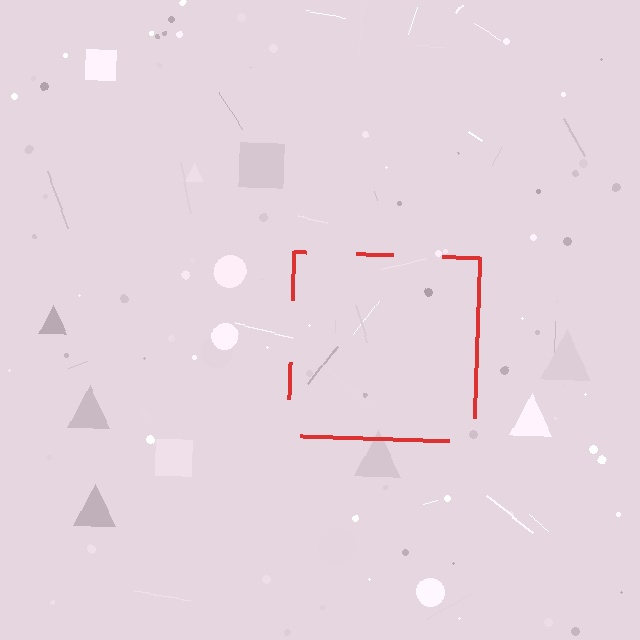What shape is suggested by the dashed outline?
The dashed outline suggests a square.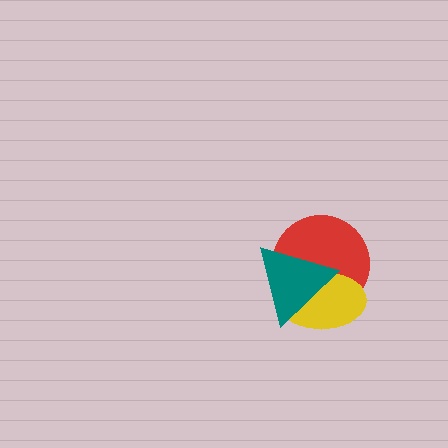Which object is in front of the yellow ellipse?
The teal triangle is in front of the yellow ellipse.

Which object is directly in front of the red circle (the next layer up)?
The yellow ellipse is directly in front of the red circle.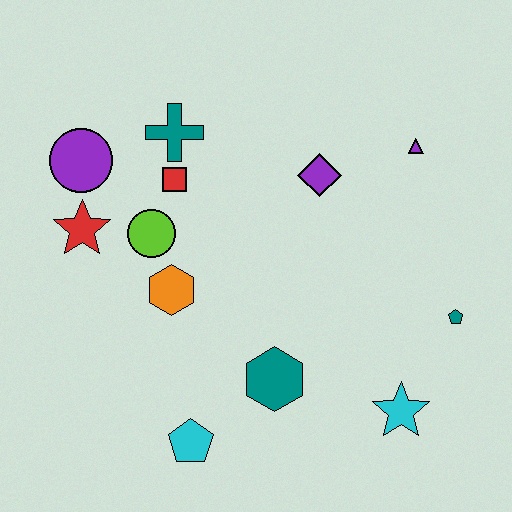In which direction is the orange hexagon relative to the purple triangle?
The orange hexagon is to the left of the purple triangle.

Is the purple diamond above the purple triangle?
No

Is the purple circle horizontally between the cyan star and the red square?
No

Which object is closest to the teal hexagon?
The cyan pentagon is closest to the teal hexagon.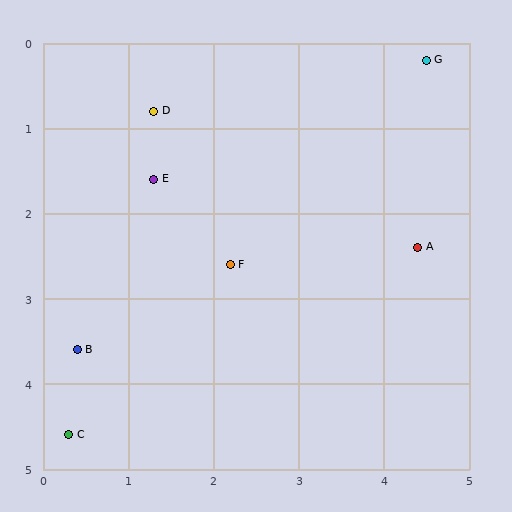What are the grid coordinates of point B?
Point B is at approximately (0.4, 3.6).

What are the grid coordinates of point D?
Point D is at approximately (1.3, 0.8).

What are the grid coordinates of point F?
Point F is at approximately (2.2, 2.6).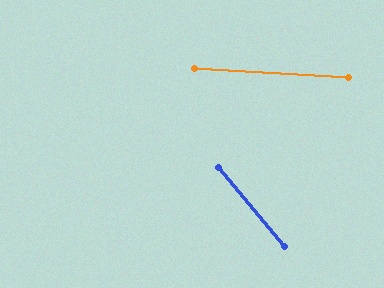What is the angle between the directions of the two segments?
Approximately 47 degrees.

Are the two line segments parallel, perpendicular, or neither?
Neither parallel nor perpendicular — they differ by about 47°.